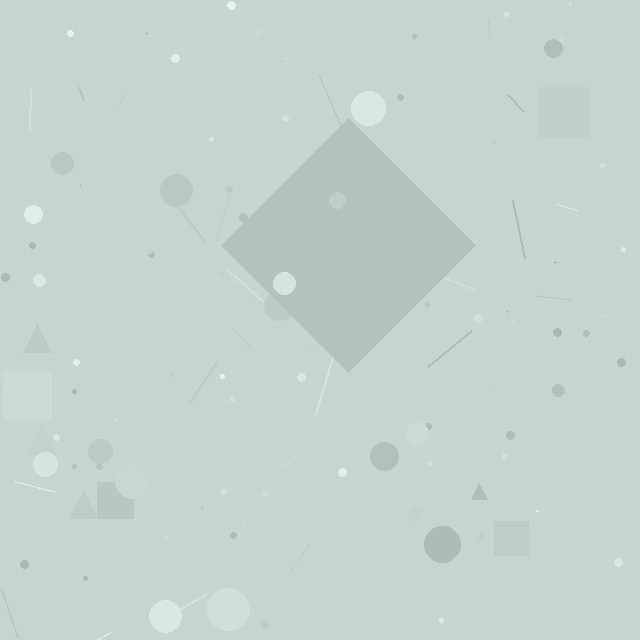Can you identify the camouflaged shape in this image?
The camouflaged shape is a diamond.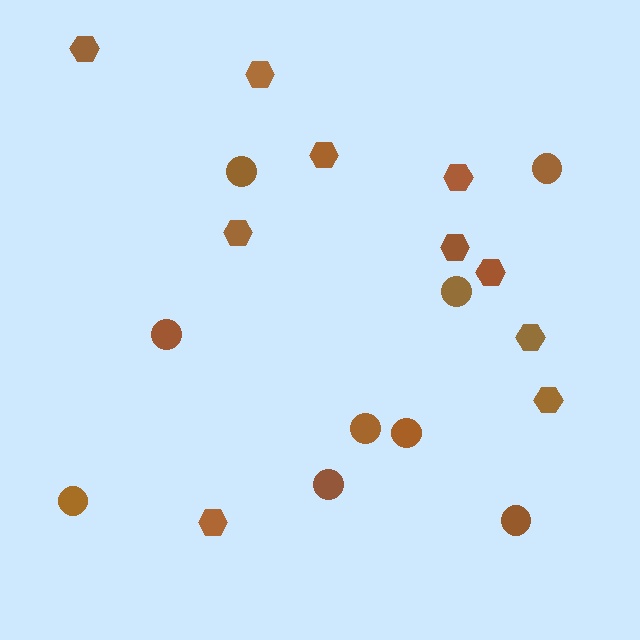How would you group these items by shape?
There are 2 groups: one group of circles (9) and one group of hexagons (10).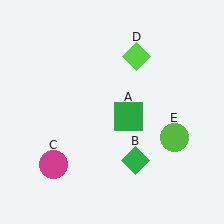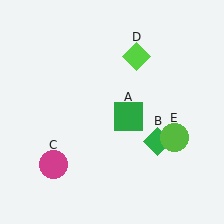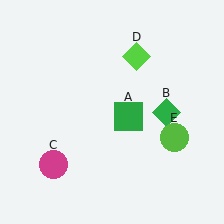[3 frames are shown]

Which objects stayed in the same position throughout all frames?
Green square (object A) and magenta circle (object C) and lime diamond (object D) and lime circle (object E) remained stationary.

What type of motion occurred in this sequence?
The green diamond (object B) rotated counterclockwise around the center of the scene.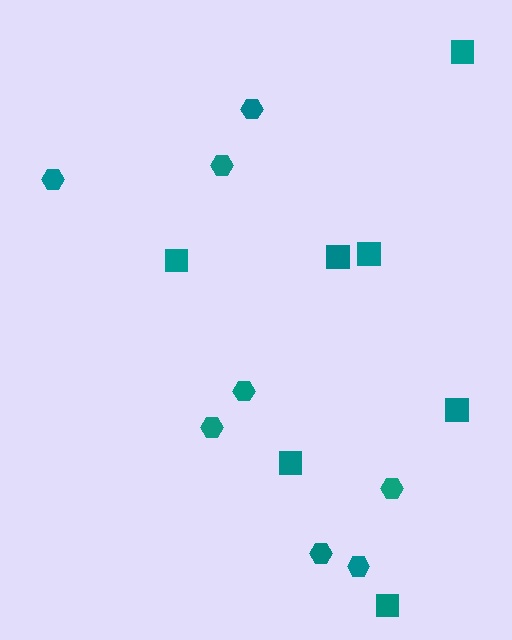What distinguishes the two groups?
There are 2 groups: one group of squares (7) and one group of hexagons (8).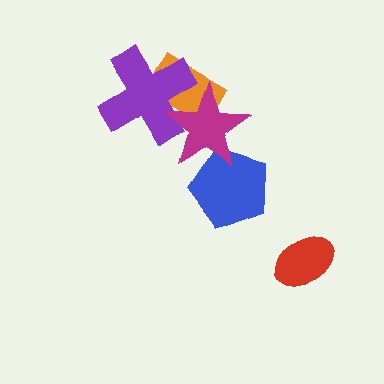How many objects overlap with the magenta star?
3 objects overlap with the magenta star.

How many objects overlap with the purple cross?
2 objects overlap with the purple cross.